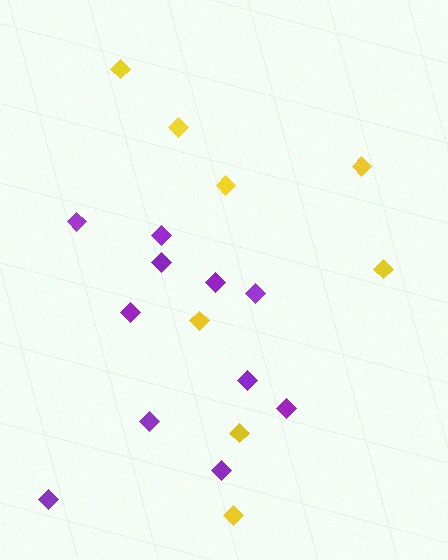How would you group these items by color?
There are 2 groups: one group of yellow diamonds (8) and one group of purple diamonds (11).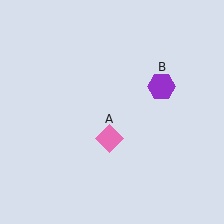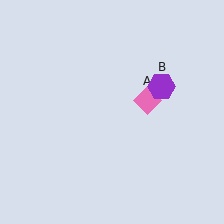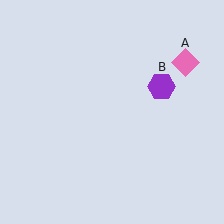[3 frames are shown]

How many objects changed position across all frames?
1 object changed position: pink diamond (object A).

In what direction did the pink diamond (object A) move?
The pink diamond (object A) moved up and to the right.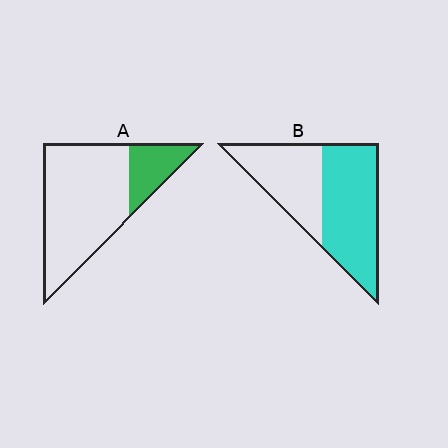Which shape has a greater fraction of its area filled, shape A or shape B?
Shape B.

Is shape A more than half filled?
No.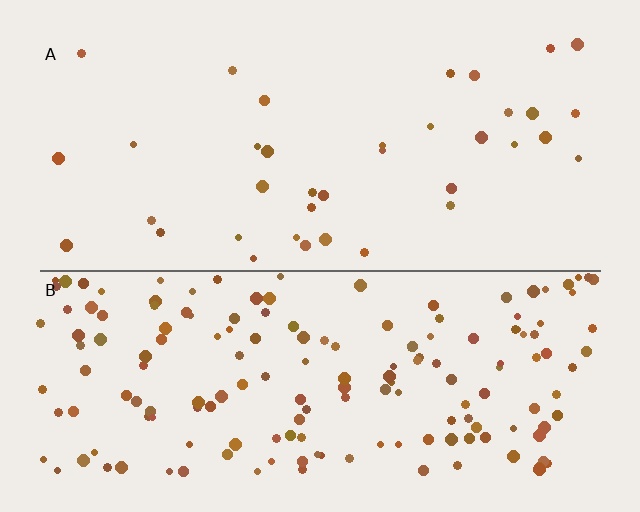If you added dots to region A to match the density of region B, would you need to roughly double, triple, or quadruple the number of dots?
Approximately quadruple.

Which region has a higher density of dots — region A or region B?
B (the bottom).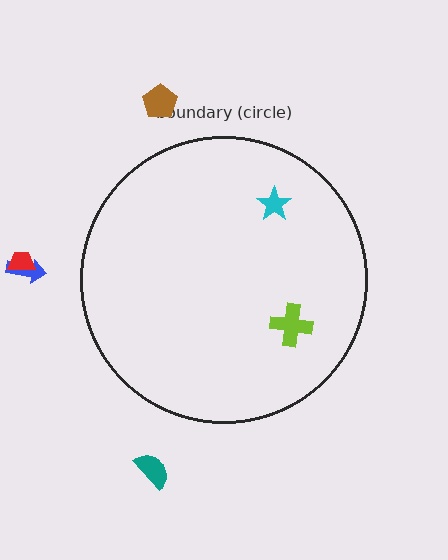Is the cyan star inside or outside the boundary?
Inside.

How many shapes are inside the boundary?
2 inside, 4 outside.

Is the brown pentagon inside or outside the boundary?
Outside.